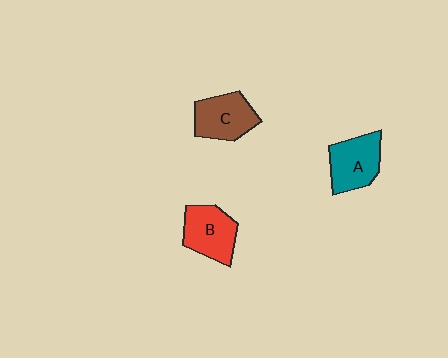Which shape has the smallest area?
Shape C (brown).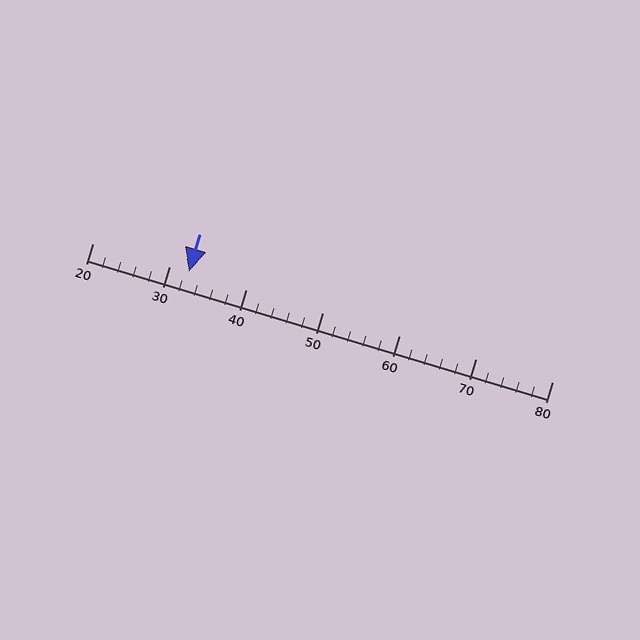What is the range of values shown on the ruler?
The ruler shows values from 20 to 80.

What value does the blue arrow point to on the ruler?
The blue arrow points to approximately 32.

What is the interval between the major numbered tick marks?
The major tick marks are spaced 10 units apart.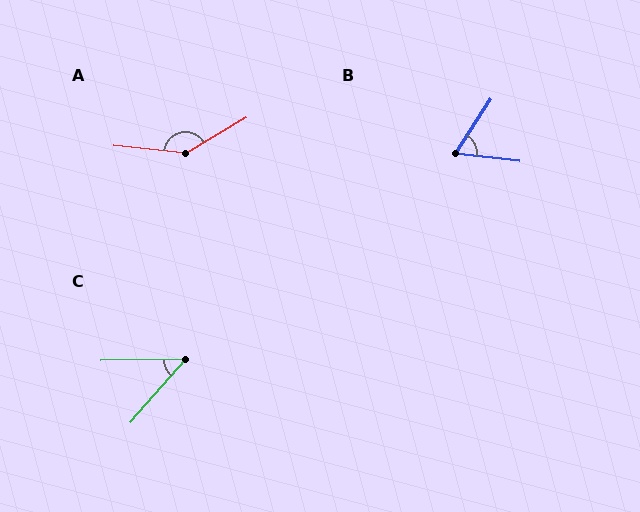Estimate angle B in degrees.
Approximately 63 degrees.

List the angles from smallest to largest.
C (48°), B (63°), A (143°).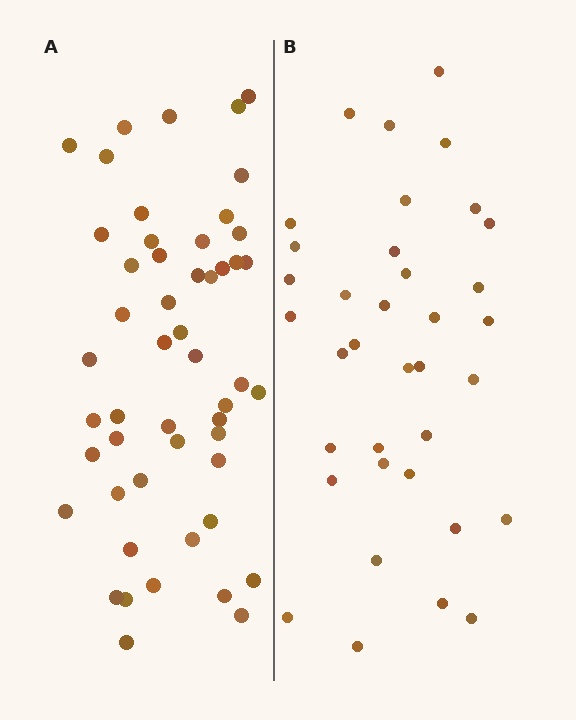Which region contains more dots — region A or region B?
Region A (the left region) has more dots.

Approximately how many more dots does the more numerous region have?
Region A has approximately 15 more dots than region B.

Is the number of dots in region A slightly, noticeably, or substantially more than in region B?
Region A has noticeably more, but not dramatically so. The ratio is roughly 1.4 to 1.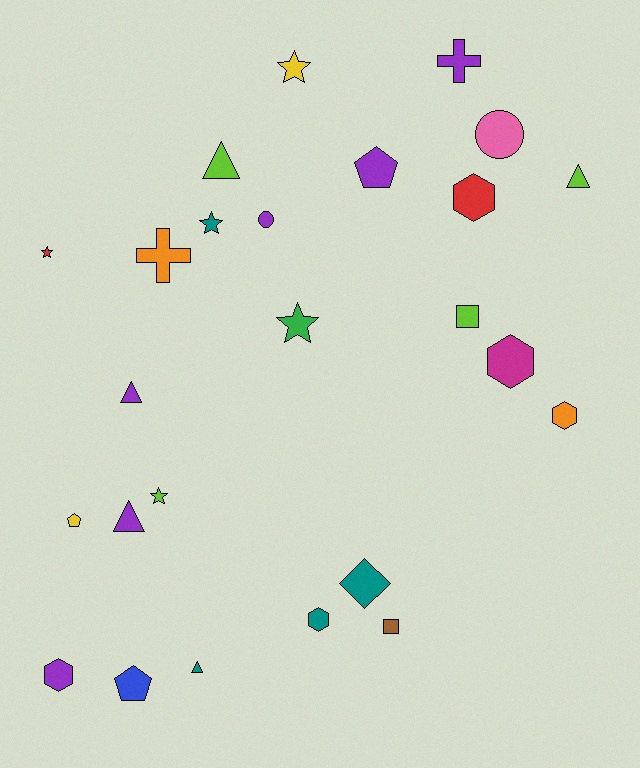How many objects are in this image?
There are 25 objects.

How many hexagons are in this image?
There are 5 hexagons.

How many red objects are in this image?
There are 2 red objects.